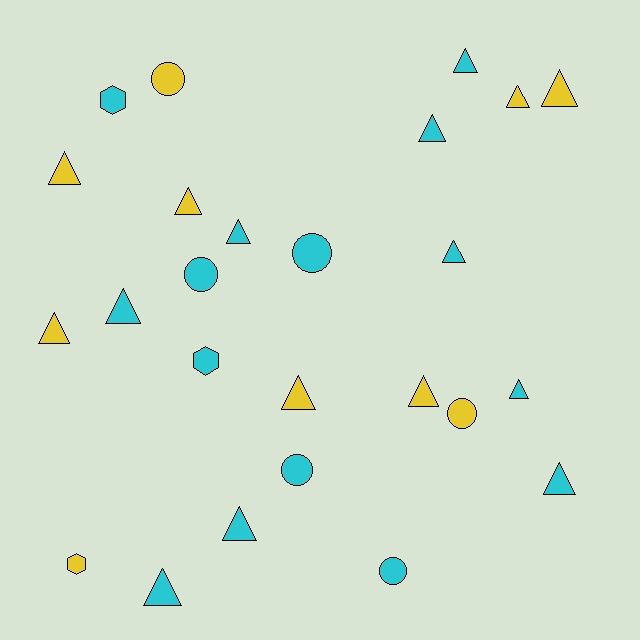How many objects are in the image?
There are 25 objects.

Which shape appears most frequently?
Triangle, with 16 objects.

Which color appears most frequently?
Cyan, with 15 objects.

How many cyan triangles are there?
There are 9 cyan triangles.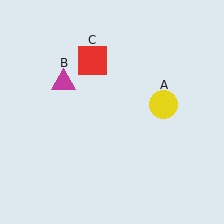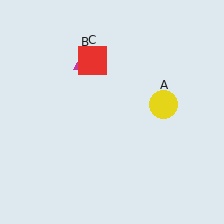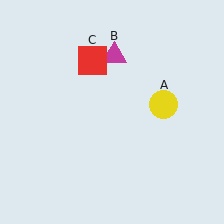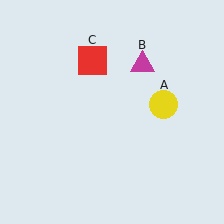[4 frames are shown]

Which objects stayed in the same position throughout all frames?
Yellow circle (object A) and red square (object C) remained stationary.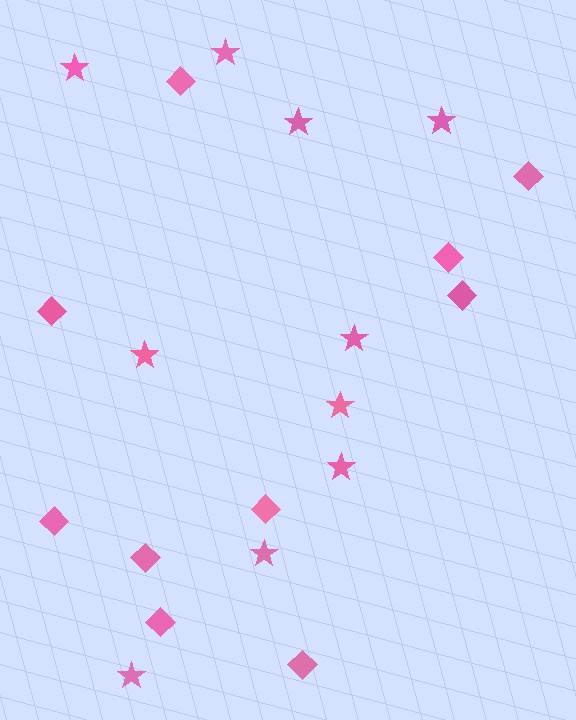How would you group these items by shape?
There are 2 groups: one group of diamonds (10) and one group of stars (10).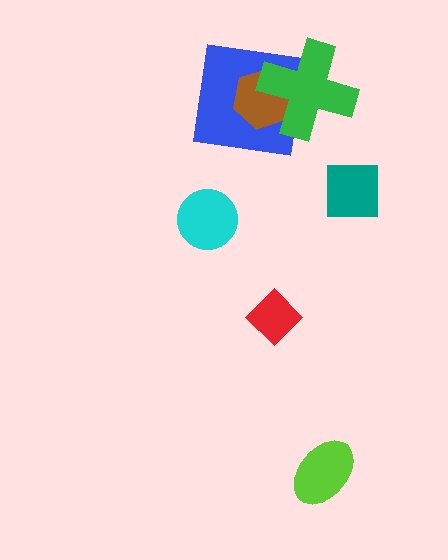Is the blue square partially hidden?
Yes, it is partially covered by another shape.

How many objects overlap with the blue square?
2 objects overlap with the blue square.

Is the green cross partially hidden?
No, no other shape covers it.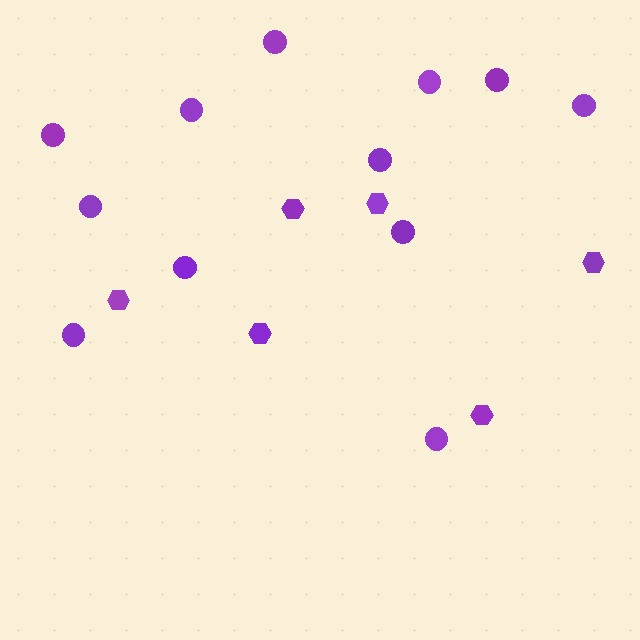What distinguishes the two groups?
There are 2 groups: one group of hexagons (6) and one group of circles (12).